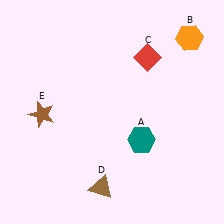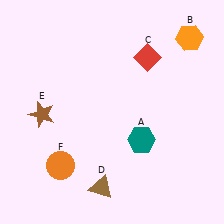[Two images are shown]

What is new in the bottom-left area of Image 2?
An orange circle (F) was added in the bottom-left area of Image 2.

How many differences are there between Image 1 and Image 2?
There is 1 difference between the two images.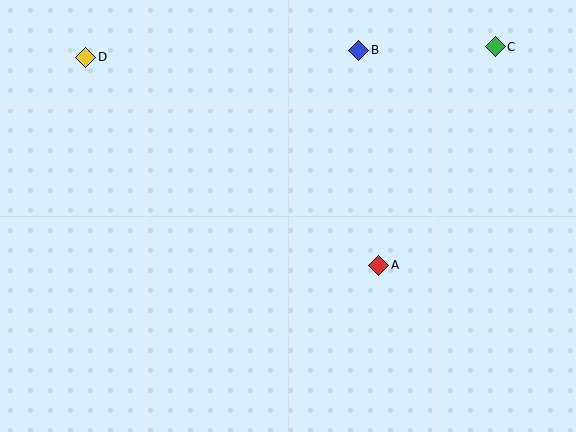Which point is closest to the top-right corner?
Point C is closest to the top-right corner.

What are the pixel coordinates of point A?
Point A is at (379, 265).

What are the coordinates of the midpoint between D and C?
The midpoint between D and C is at (290, 52).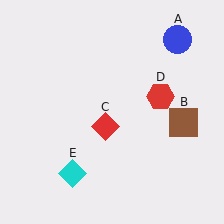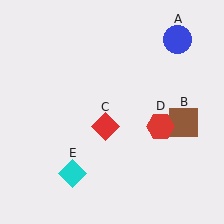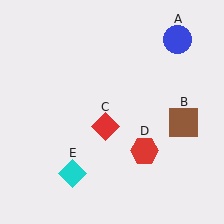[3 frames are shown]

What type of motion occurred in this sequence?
The red hexagon (object D) rotated clockwise around the center of the scene.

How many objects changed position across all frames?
1 object changed position: red hexagon (object D).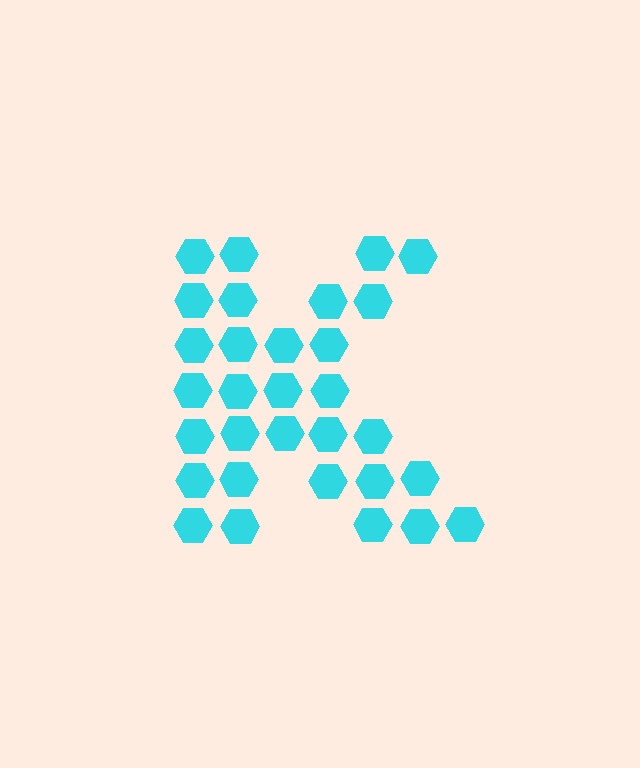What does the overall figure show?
The overall figure shows the letter K.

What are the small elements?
The small elements are hexagons.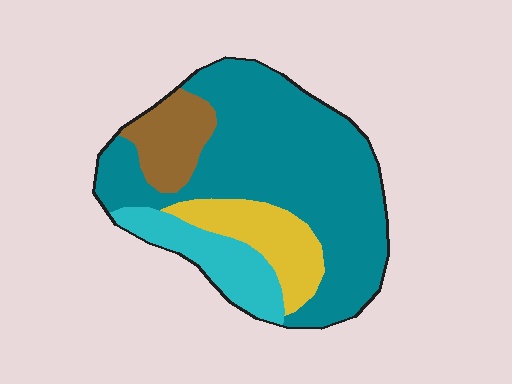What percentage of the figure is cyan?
Cyan covers about 15% of the figure.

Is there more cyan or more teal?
Teal.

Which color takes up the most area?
Teal, at roughly 60%.